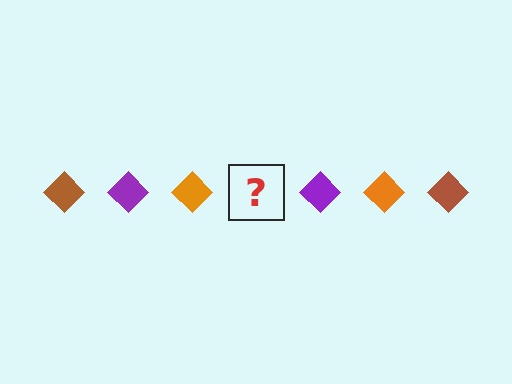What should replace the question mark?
The question mark should be replaced with a brown diamond.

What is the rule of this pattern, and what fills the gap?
The rule is that the pattern cycles through brown, purple, orange diamonds. The gap should be filled with a brown diamond.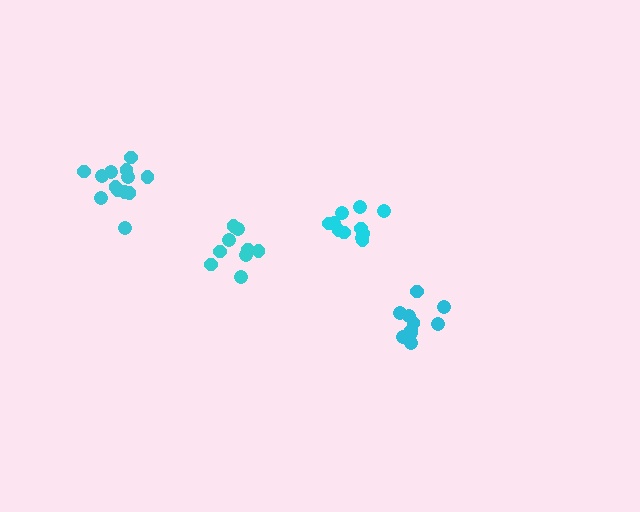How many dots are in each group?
Group 1: 10 dots, Group 2: 9 dots, Group 3: 13 dots, Group 4: 11 dots (43 total).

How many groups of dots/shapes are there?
There are 4 groups.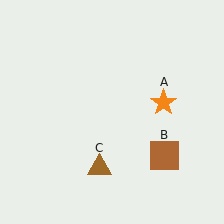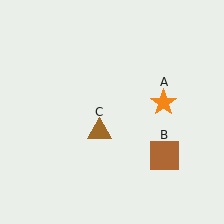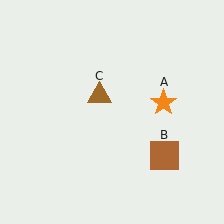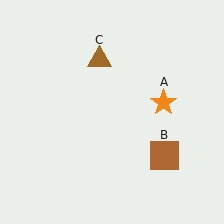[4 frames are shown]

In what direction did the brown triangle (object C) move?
The brown triangle (object C) moved up.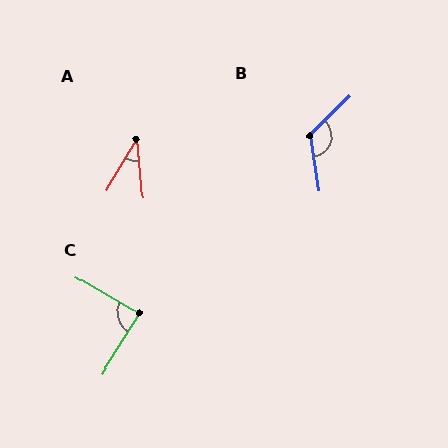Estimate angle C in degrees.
Approximately 88 degrees.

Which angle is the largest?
B, at approximately 125 degrees.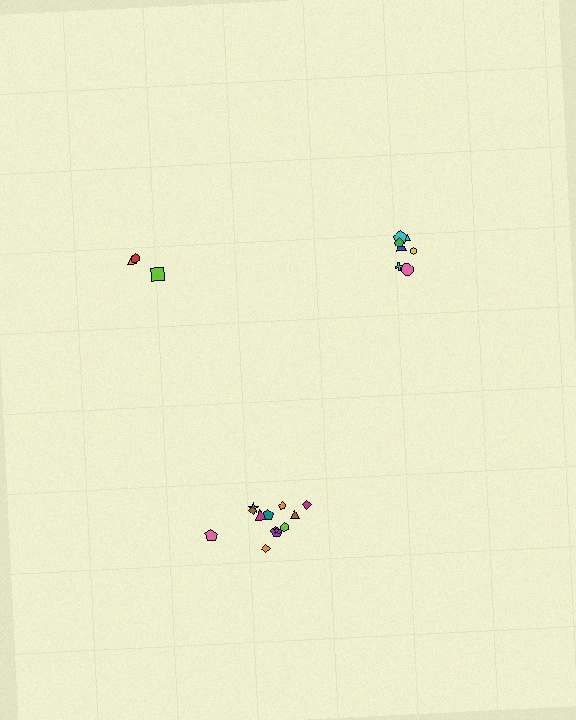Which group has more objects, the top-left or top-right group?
The top-right group.